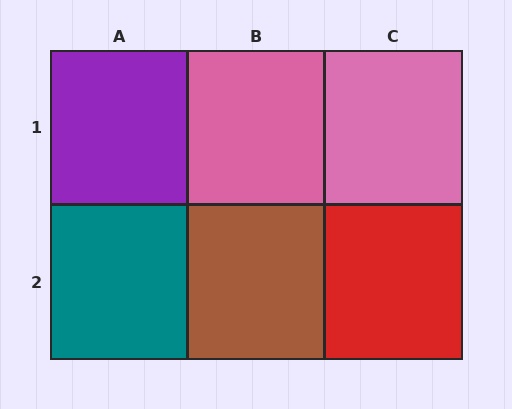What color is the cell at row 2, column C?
Red.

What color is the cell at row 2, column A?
Teal.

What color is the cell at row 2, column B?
Brown.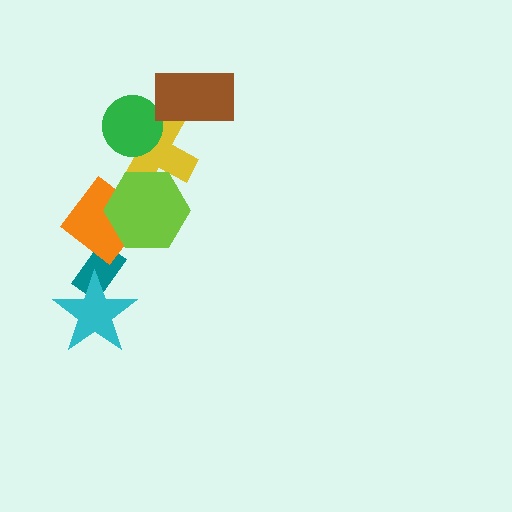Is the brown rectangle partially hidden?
No, no other shape covers it.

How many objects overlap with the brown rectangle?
1 object overlaps with the brown rectangle.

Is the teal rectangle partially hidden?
Yes, it is partially covered by another shape.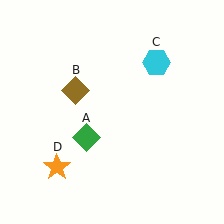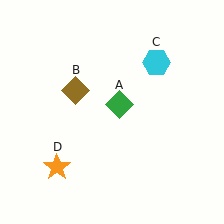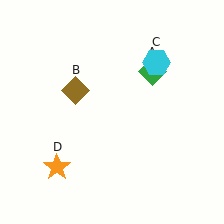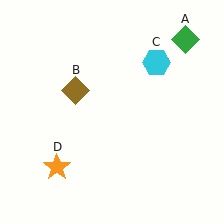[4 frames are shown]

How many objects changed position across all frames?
1 object changed position: green diamond (object A).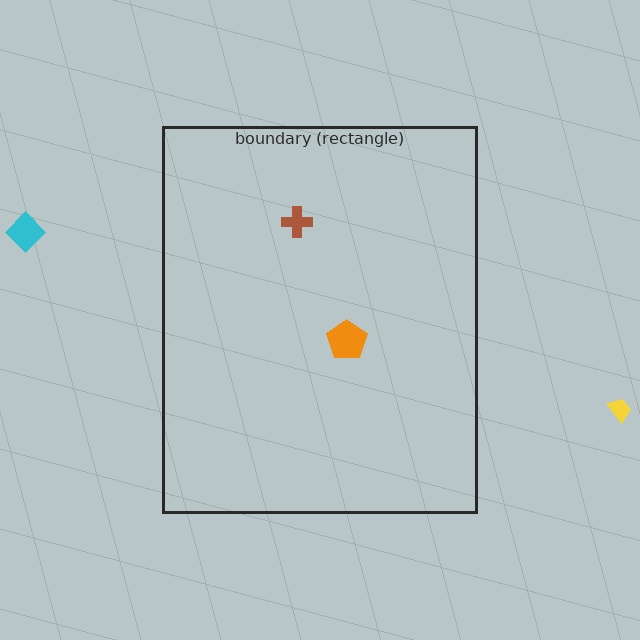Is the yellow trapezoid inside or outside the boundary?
Outside.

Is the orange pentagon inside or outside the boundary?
Inside.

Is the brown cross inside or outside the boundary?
Inside.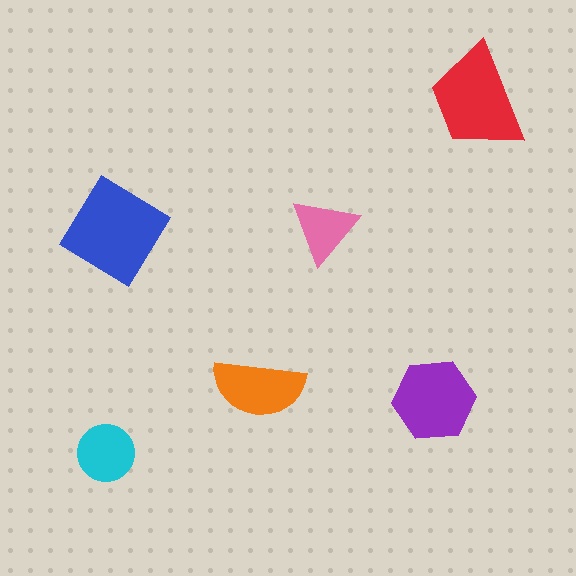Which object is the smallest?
The pink triangle.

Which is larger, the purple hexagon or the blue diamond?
The blue diamond.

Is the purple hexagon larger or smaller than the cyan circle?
Larger.